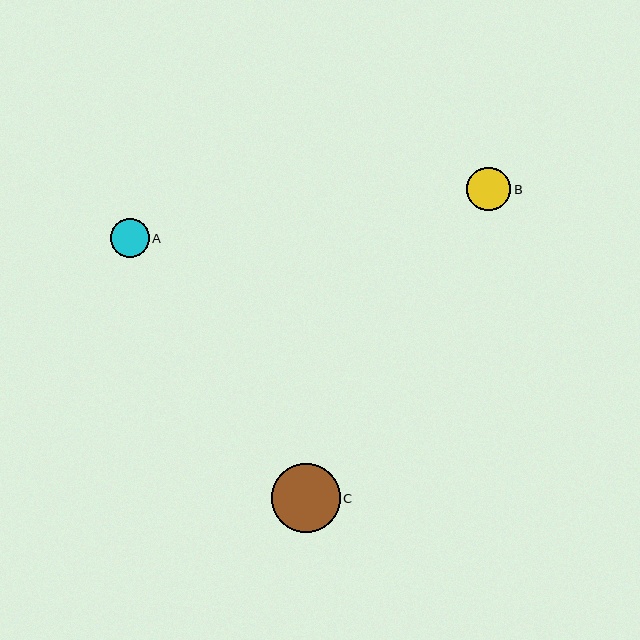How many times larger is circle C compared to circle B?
Circle C is approximately 1.6 times the size of circle B.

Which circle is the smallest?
Circle A is the smallest with a size of approximately 38 pixels.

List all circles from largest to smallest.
From largest to smallest: C, B, A.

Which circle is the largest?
Circle C is the largest with a size of approximately 69 pixels.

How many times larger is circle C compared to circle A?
Circle C is approximately 1.8 times the size of circle A.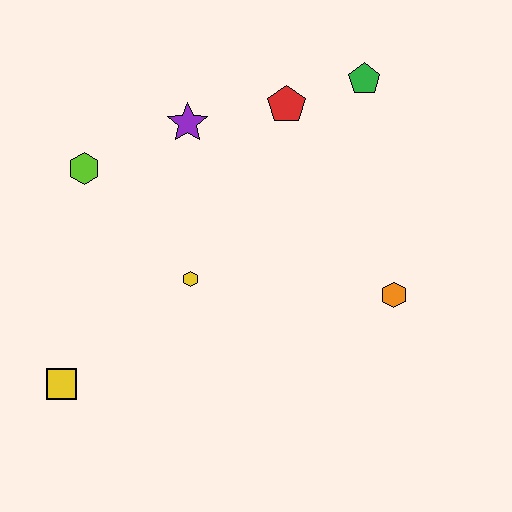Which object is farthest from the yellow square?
The green pentagon is farthest from the yellow square.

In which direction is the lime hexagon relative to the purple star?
The lime hexagon is to the left of the purple star.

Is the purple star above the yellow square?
Yes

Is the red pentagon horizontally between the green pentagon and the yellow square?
Yes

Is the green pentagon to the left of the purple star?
No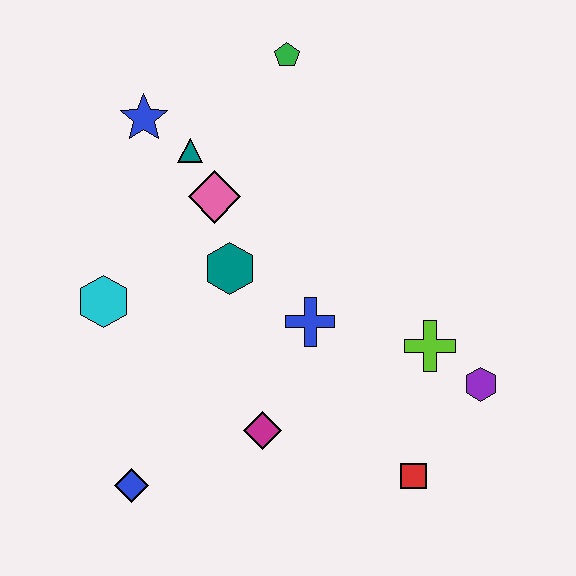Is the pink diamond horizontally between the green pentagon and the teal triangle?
Yes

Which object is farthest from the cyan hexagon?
The purple hexagon is farthest from the cyan hexagon.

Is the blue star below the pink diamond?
No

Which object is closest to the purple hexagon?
The lime cross is closest to the purple hexagon.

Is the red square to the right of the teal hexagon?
Yes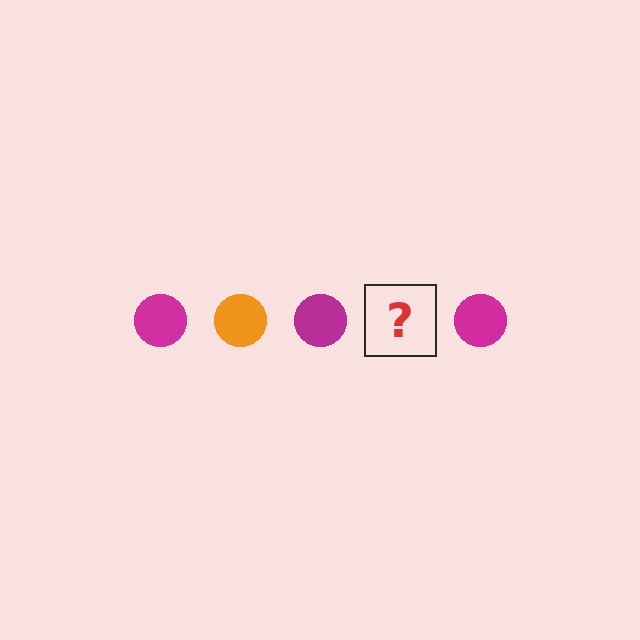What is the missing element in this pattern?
The missing element is an orange circle.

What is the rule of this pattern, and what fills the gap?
The rule is that the pattern cycles through magenta, orange circles. The gap should be filled with an orange circle.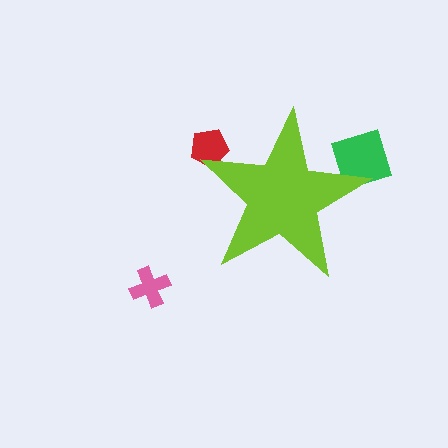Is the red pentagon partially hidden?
Yes, the red pentagon is partially hidden behind the lime star.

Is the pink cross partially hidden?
No, the pink cross is fully visible.